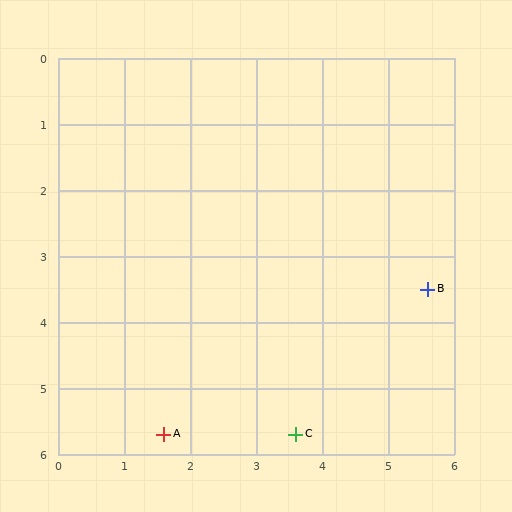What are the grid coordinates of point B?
Point B is at approximately (5.6, 3.5).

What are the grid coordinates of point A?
Point A is at approximately (1.6, 5.7).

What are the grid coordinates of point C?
Point C is at approximately (3.6, 5.7).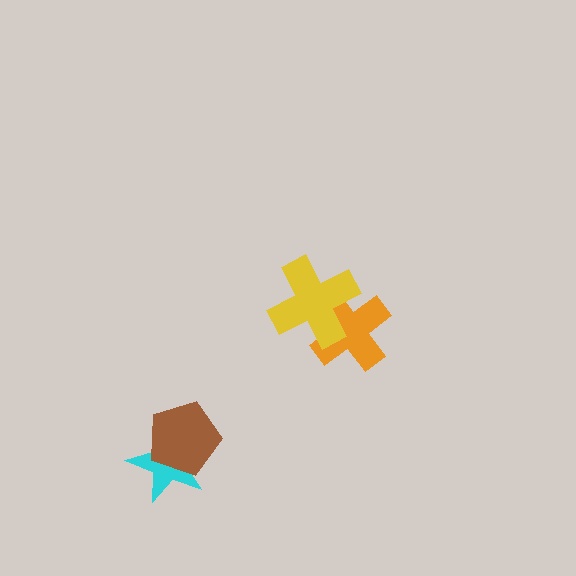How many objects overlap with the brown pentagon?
1 object overlaps with the brown pentagon.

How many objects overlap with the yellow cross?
1 object overlaps with the yellow cross.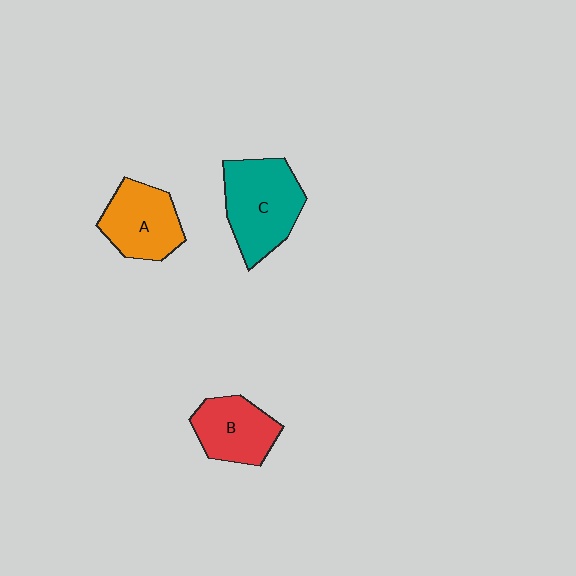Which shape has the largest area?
Shape C (teal).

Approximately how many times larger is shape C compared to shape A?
Approximately 1.3 times.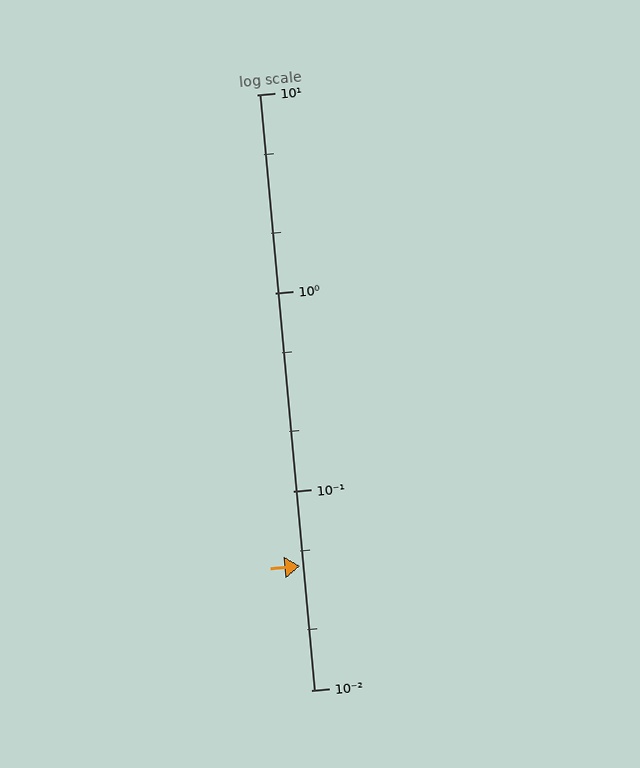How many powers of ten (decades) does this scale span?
The scale spans 3 decades, from 0.01 to 10.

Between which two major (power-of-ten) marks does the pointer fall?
The pointer is between 0.01 and 0.1.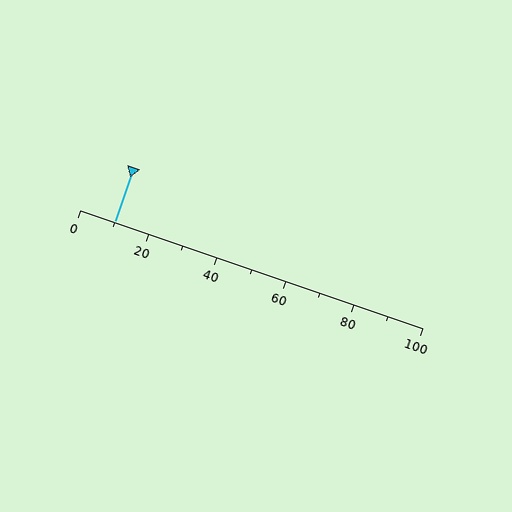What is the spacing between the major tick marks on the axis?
The major ticks are spaced 20 apart.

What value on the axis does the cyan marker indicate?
The marker indicates approximately 10.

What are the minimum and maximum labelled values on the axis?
The axis runs from 0 to 100.